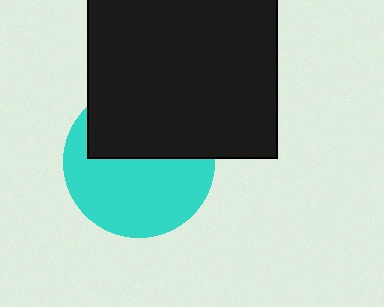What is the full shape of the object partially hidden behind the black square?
The partially hidden object is a cyan circle.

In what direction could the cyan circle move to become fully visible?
The cyan circle could move down. That would shift it out from behind the black square entirely.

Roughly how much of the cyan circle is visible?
About half of it is visible (roughly 57%).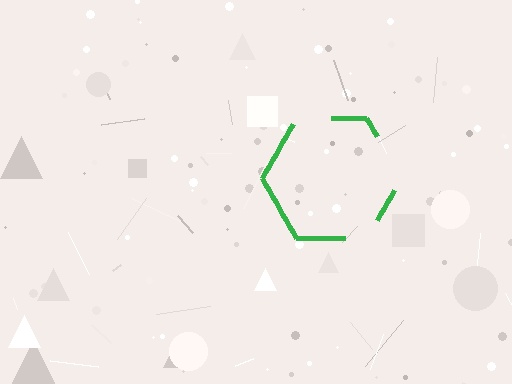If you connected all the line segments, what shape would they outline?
They would outline a hexagon.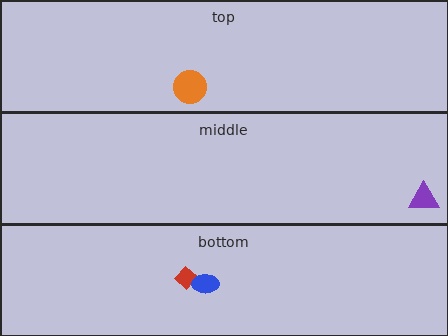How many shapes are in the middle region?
1.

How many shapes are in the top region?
1.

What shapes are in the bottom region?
The red diamond, the blue ellipse.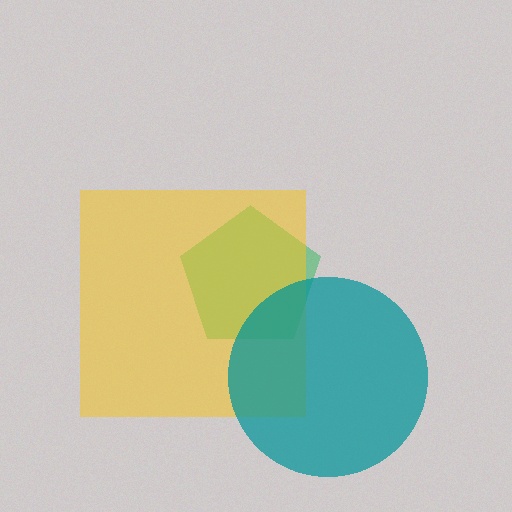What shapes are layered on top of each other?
The layered shapes are: a green pentagon, a yellow square, a teal circle.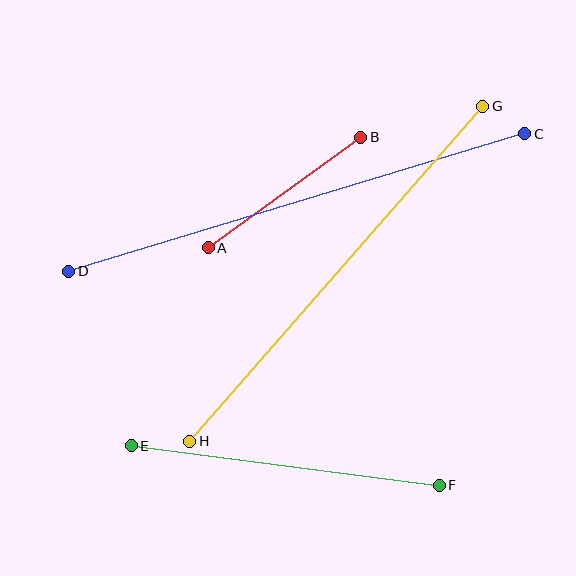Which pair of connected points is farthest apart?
Points C and D are farthest apart.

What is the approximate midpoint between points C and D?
The midpoint is at approximately (297, 202) pixels.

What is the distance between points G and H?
The distance is approximately 445 pixels.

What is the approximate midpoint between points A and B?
The midpoint is at approximately (285, 192) pixels.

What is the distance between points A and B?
The distance is approximately 189 pixels.